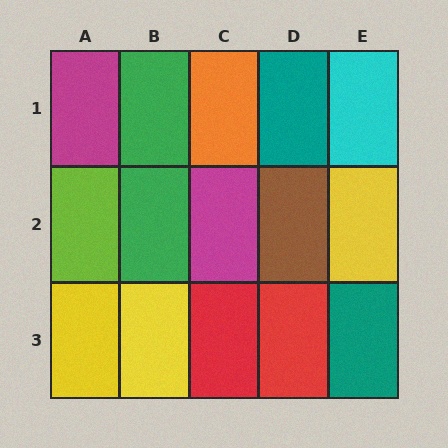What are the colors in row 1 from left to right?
Magenta, green, orange, teal, cyan.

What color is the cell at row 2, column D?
Brown.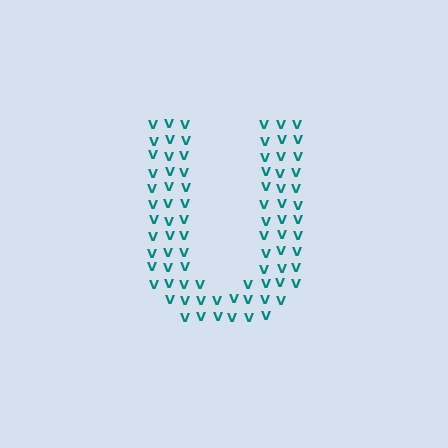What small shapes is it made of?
It is made of small letter V's.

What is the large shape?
The large shape is the letter U.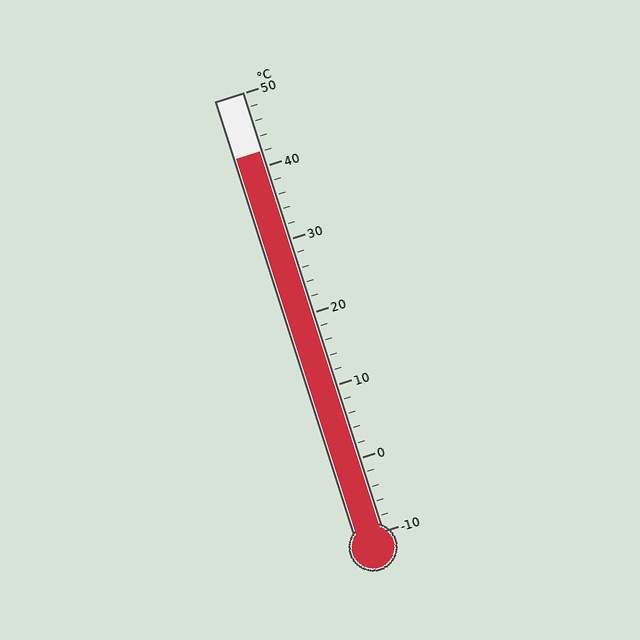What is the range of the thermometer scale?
The thermometer scale ranges from -10°C to 50°C.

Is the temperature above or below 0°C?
The temperature is above 0°C.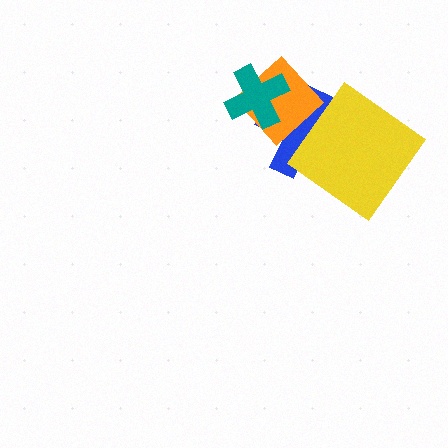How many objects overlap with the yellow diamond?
1 object overlaps with the yellow diamond.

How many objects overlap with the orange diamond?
2 objects overlap with the orange diamond.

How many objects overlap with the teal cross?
2 objects overlap with the teal cross.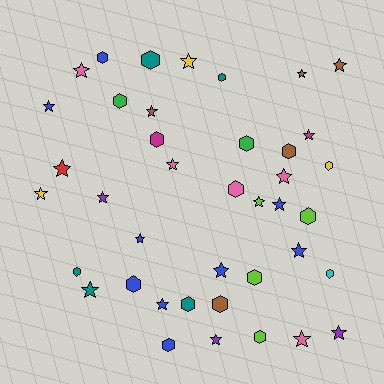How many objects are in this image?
There are 40 objects.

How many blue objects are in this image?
There are 9 blue objects.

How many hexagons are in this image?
There are 18 hexagons.